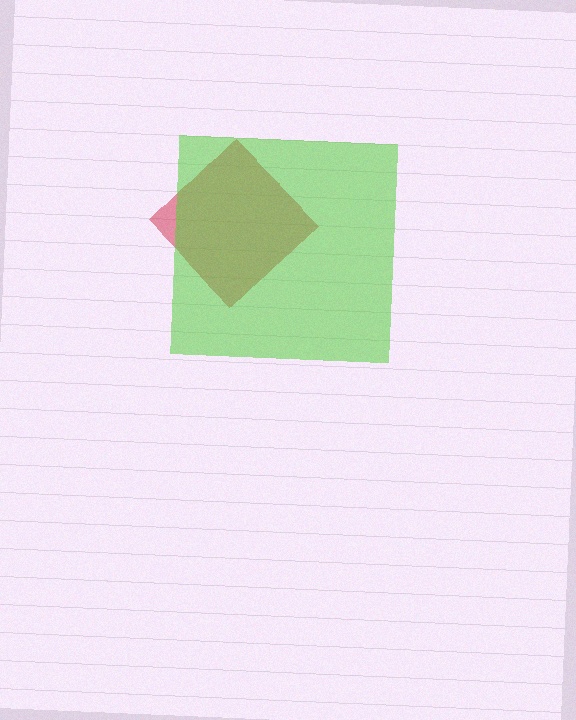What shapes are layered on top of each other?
The layered shapes are: a red diamond, a lime square.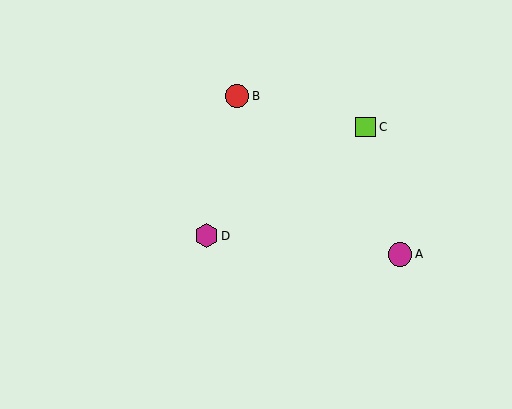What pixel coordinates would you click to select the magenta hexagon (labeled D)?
Click at (207, 236) to select the magenta hexagon D.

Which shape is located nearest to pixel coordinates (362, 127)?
The lime square (labeled C) at (366, 127) is nearest to that location.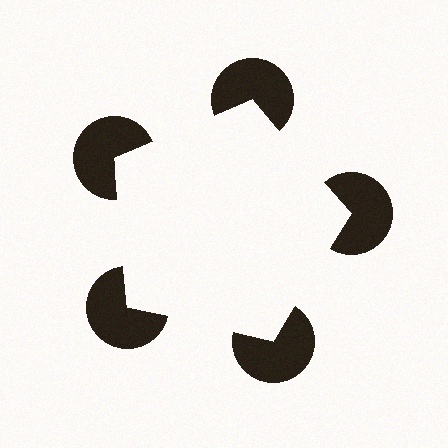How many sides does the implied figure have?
5 sides.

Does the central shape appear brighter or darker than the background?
It typically appears slightly brighter than the background, even though no actual brightness change is drawn.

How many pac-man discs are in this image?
There are 5 — one at each vertex of the illusory pentagon.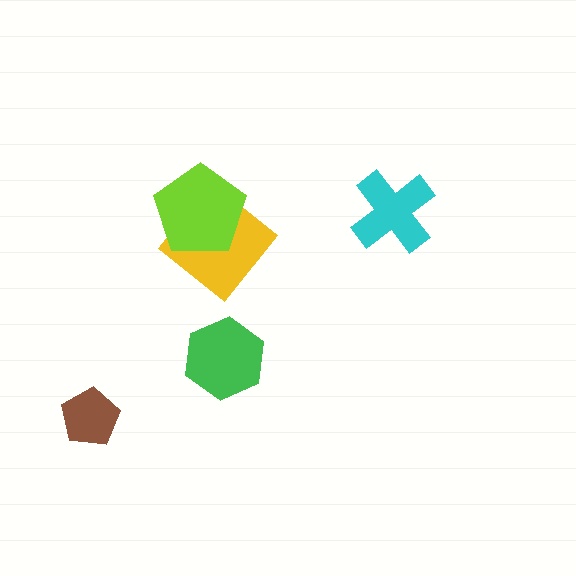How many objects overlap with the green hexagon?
0 objects overlap with the green hexagon.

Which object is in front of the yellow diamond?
The lime pentagon is in front of the yellow diamond.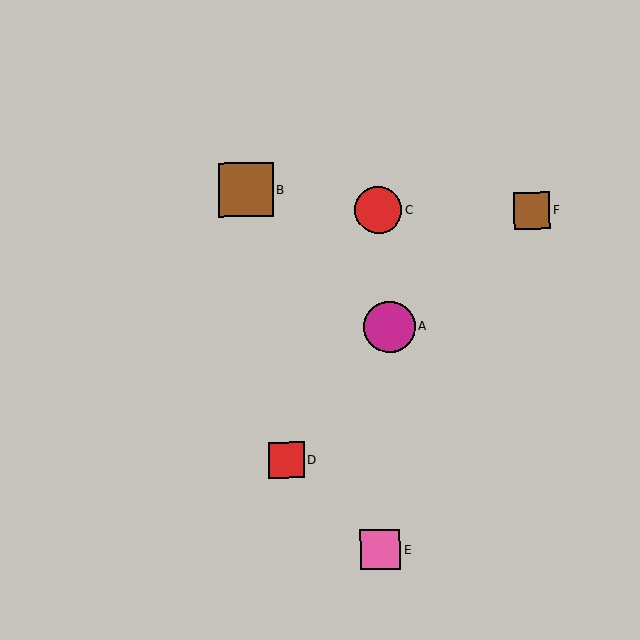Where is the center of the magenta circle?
The center of the magenta circle is at (390, 327).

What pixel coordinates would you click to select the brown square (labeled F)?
Click at (532, 211) to select the brown square F.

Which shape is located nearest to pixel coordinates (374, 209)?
The red circle (labeled C) at (378, 210) is nearest to that location.